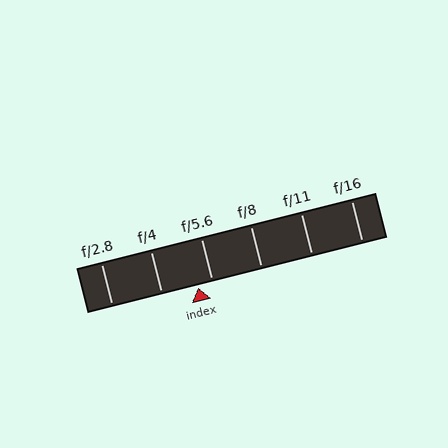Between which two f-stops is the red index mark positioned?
The index mark is between f/4 and f/5.6.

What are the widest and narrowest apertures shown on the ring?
The widest aperture shown is f/2.8 and the narrowest is f/16.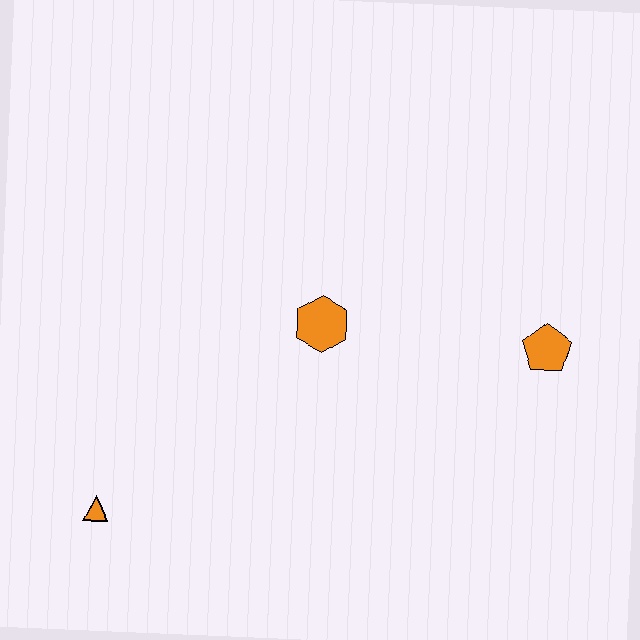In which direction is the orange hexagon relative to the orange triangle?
The orange hexagon is to the right of the orange triangle.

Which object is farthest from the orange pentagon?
The orange triangle is farthest from the orange pentagon.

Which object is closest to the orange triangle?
The orange hexagon is closest to the orange triangle.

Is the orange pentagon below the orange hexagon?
Yes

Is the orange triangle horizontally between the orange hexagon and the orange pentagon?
No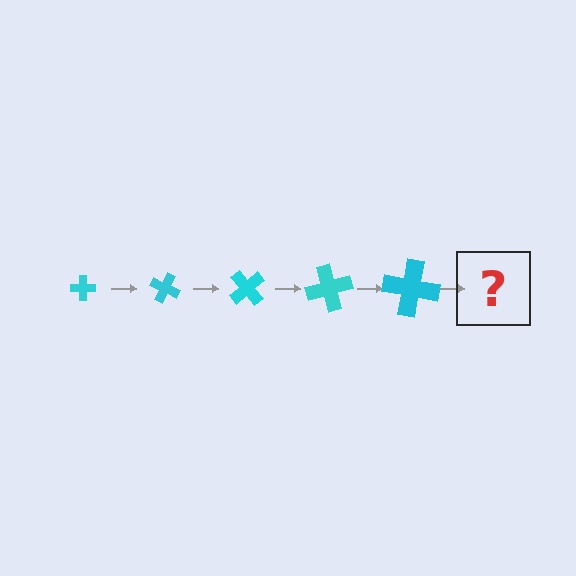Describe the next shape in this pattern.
It should be a cross, larger than the previous one and rotated 125 degrees from the start.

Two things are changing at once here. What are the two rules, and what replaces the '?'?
The two rules are that the cross grows larger each step and it rotates 25 degrees each step. The '?' should be a cross, larger than the previous one and rotated 125 degrees from the start.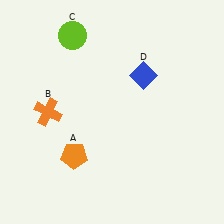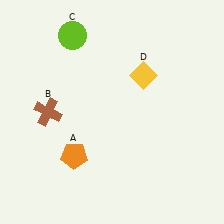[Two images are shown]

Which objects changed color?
B changed from orange to brown. D changed from blue to yellow.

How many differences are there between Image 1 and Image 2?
There are 2 differences between the two images.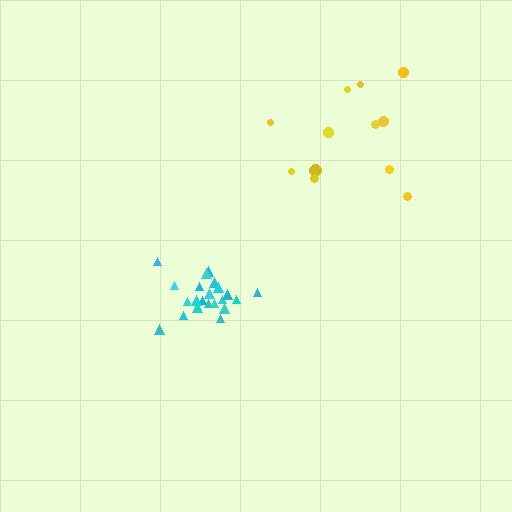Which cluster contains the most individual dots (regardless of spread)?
Cyan (22).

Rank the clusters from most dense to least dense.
cyan, yellow.